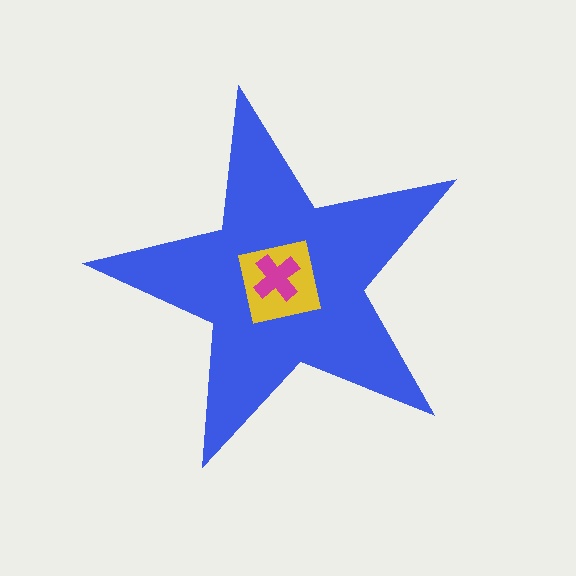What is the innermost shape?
The magenta cross.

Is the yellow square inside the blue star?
Yes.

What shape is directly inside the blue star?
The yellow square.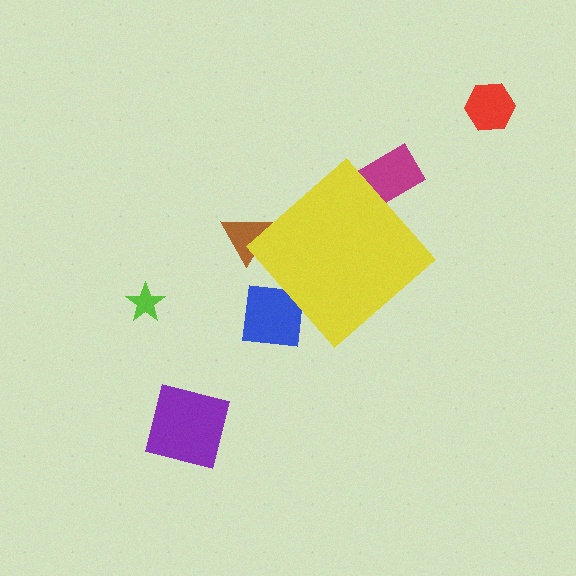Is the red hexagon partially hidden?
No, the red hexagon is fully visible.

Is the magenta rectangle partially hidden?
Yes, the magenta rectangle is partially hidden behind the yellow diamond.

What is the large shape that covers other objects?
A yellow diamond.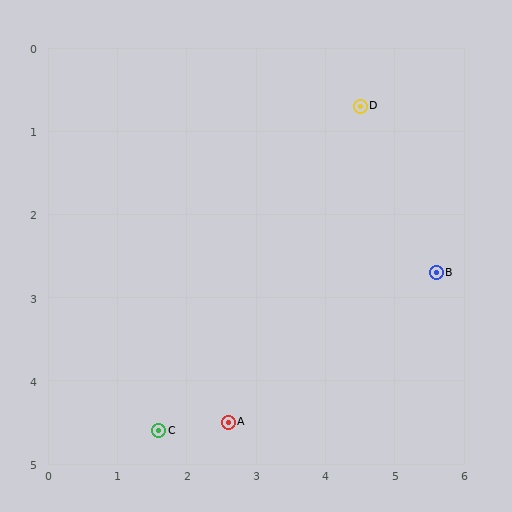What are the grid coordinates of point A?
Point A is at approximately (2.6, 4.5).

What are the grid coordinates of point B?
Point B is at approximately (5.6, 2.7).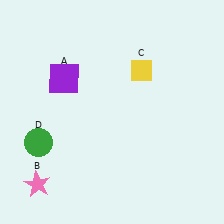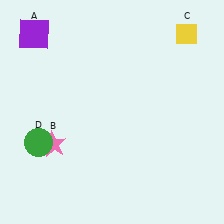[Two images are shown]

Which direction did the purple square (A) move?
The purple square (A) moved up.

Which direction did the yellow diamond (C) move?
The yellow diamond (C) moved right.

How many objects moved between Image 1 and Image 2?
3 objects moved between the two images.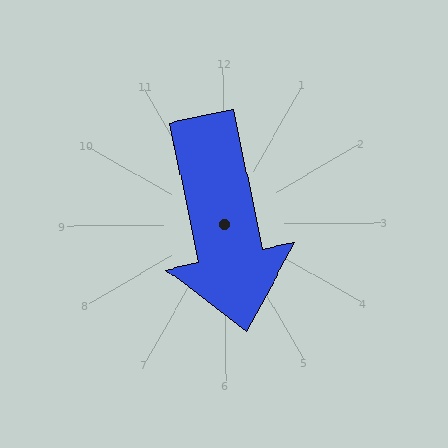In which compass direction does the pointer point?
South.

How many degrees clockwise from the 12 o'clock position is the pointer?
Approximately 169 degrees.